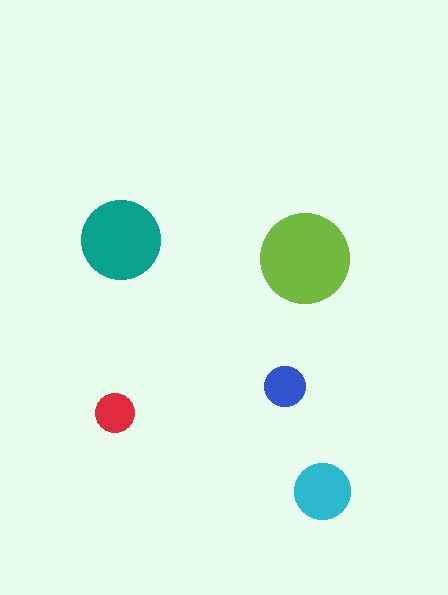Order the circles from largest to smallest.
the lime one, the teal one, the cyan one, the blue one, the red one.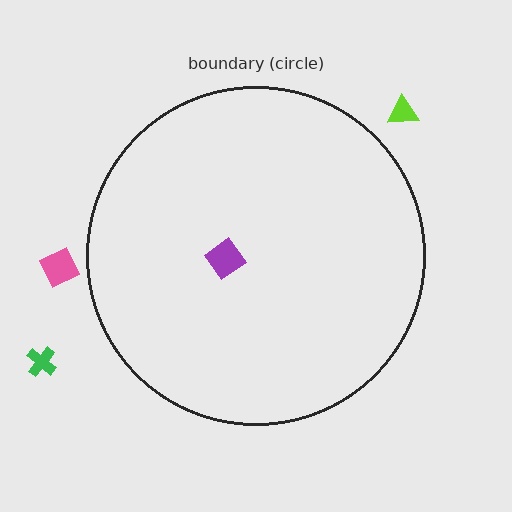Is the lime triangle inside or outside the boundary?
Outside.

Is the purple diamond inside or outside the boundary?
Inside.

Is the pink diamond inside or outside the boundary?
Outside.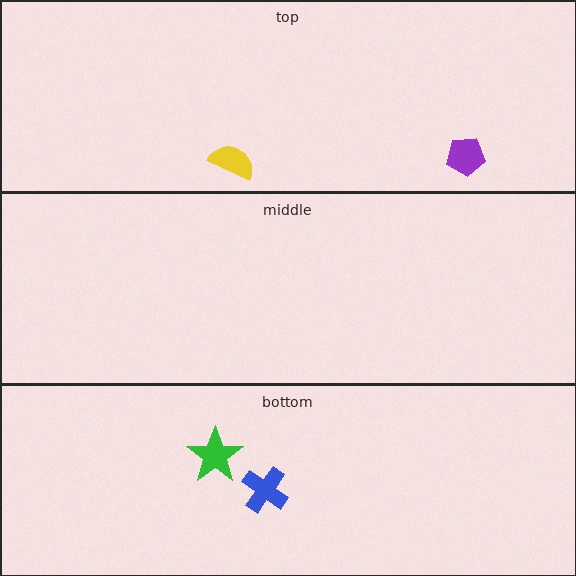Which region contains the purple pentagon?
The top region.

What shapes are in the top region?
The yellow semicircle, the purple pentagon.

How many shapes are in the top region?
2.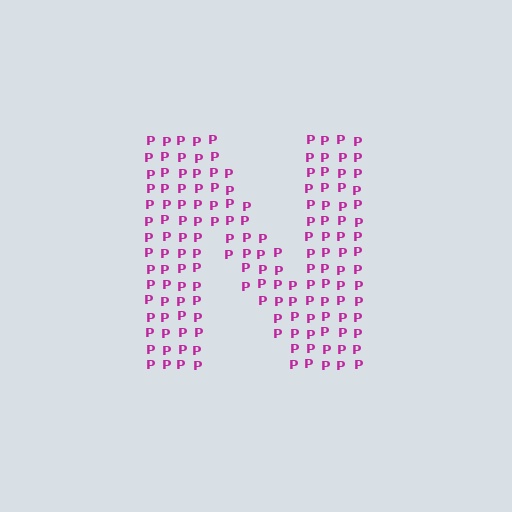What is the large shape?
The large shape is the letter N.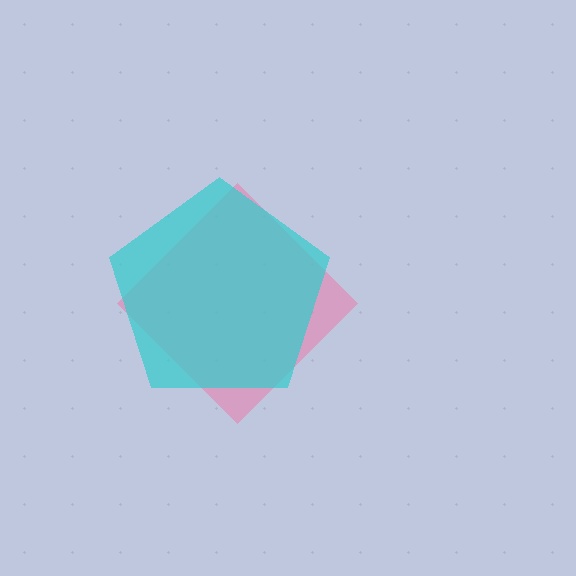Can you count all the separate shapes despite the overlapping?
Yes, there are 2 separate shapes.